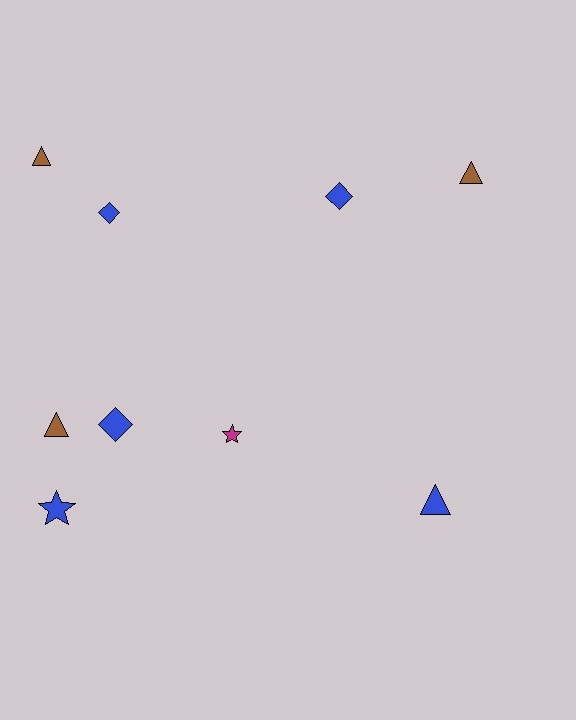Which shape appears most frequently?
Triangle, with 4 objects.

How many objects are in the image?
There are 9 objects.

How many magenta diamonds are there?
There are no magenta diamonds.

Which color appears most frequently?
Blue, with 5 objects.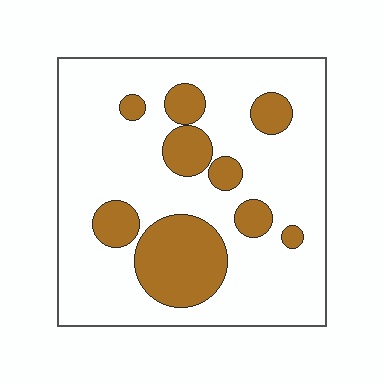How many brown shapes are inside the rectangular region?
9.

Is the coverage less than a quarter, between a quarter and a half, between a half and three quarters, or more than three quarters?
Less than a quarter.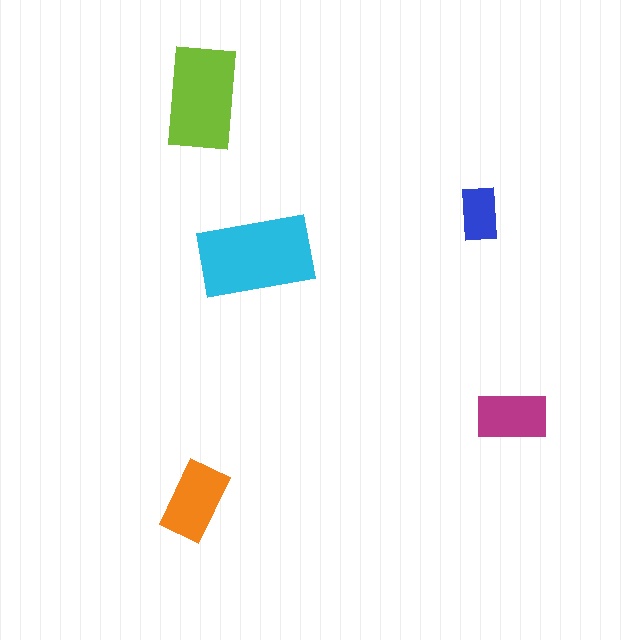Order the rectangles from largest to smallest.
the cyan one, the lime one, the orange one, the magenta one, the blue one.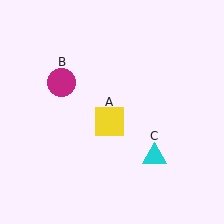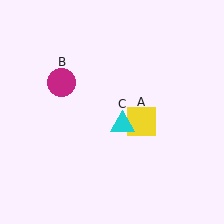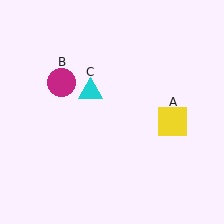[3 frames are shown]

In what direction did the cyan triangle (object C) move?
The cyan triangle (object C) moved up and to the left.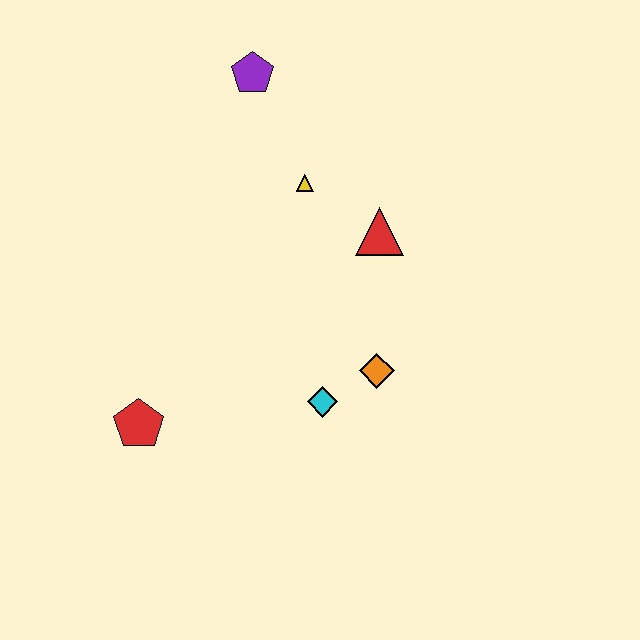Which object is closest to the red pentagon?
The cyan diamond is closest to the red pentagon.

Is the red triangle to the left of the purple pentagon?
No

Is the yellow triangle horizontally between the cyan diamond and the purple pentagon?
Yes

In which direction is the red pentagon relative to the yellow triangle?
The red pentagon is below the yellow triangle.